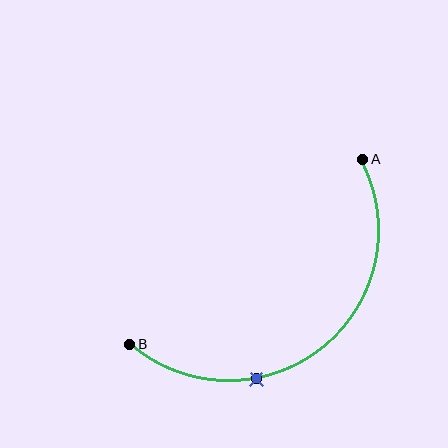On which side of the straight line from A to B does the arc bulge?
The arc bulges below and to the right of the straight line connecting A and B.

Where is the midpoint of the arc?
The arc midpoint is the point on the curve farthest from the straight line joining A and B. It sits below and to the right of that line.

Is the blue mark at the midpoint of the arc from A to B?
No. The blue mark lies on the arc but is closer to endpoint B. The arc midpoint would be at the point on the curve equidistant along the arc from both A and B.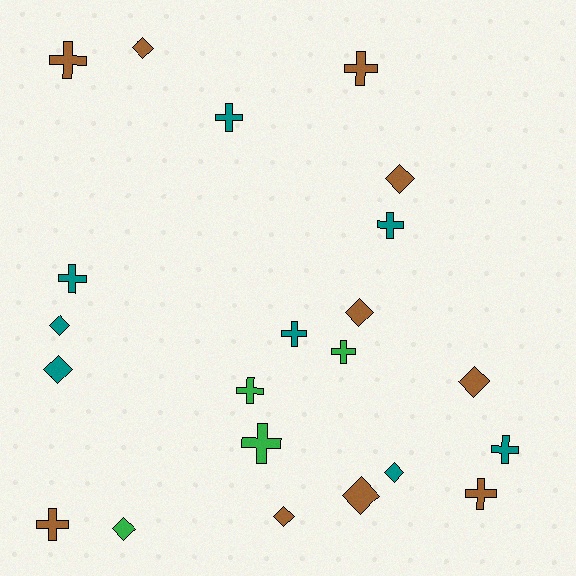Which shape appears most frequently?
Cross, with 12 objects.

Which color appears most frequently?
Brown, with 10 objects.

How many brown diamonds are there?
There are 6 brown diamonds.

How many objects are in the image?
There are 22 objects.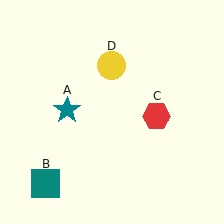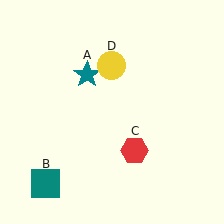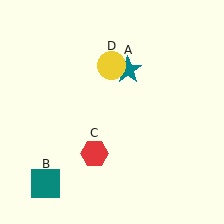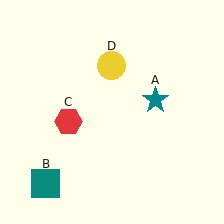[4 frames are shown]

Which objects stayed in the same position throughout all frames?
Teal square (object B) and yellow circle (object D) remained stationary.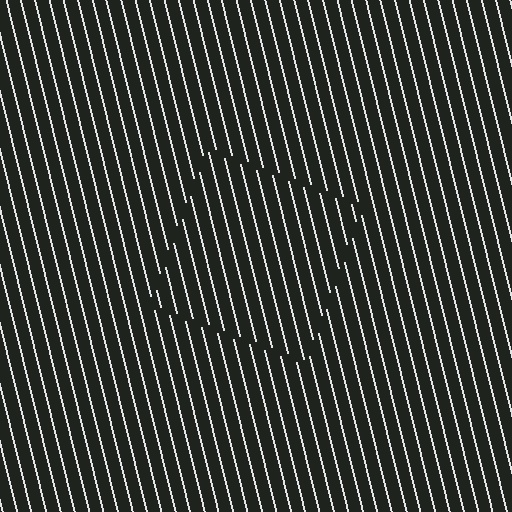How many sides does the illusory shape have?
4 sides — the line-ends trace a square.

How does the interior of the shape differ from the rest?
The interior of the shape contains the same grating, shifted by half a period — the contour is defined by the phase discontinuity where line-ends from the inner and outer gratings abut.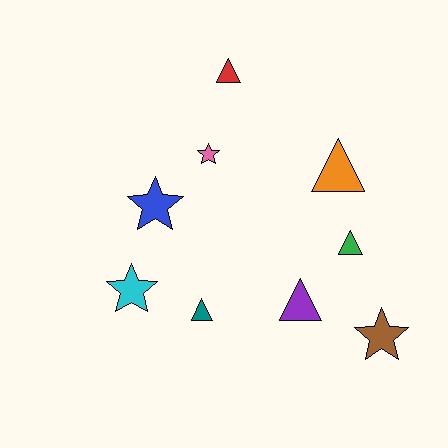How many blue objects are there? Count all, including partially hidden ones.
There is 1 blue object.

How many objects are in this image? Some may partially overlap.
There are 9 objects.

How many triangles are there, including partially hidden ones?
There are 5 triangles.